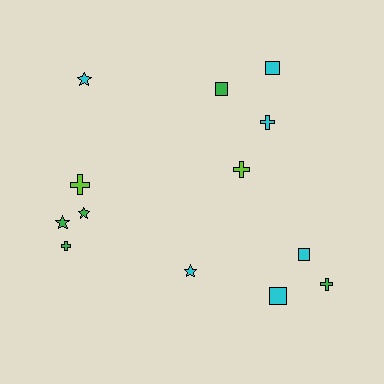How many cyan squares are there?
There are 3 cyan squares.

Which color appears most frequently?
Cyan, with 6 objects.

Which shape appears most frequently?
Cross, with 5 objects.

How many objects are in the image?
There are 13 objects.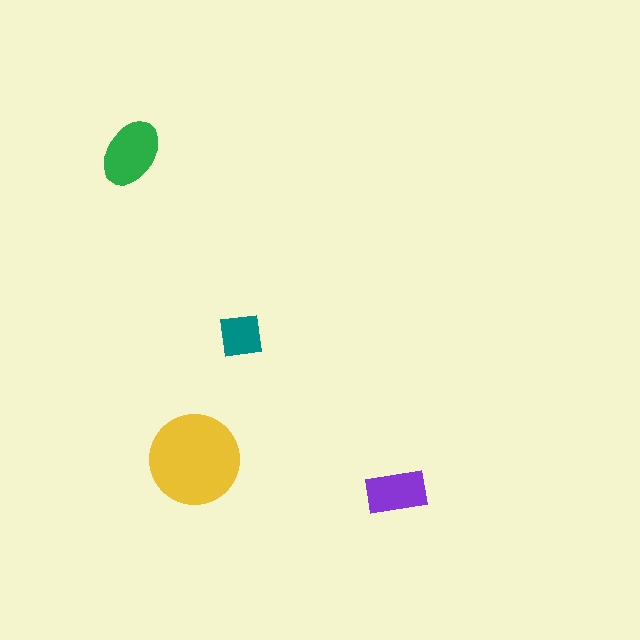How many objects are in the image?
There are 4 objects in the image.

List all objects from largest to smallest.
The yellow circle, the green ellipse, the purple rectangle, the teal square.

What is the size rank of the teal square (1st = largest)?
4th.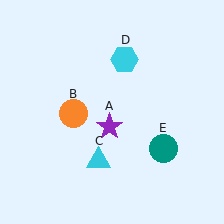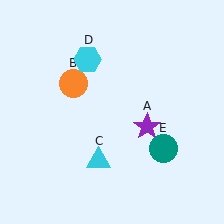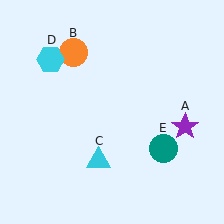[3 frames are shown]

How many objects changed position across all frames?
3 objects changed position: purple star (object A), orange circle (object B), cyan hexagon (object D).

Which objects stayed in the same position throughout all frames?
Cyan triangle (object C) and teal circle (object E) remained stationary.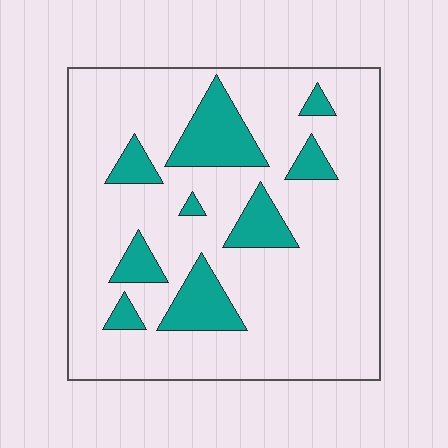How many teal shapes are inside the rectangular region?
9.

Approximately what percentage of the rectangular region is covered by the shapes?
Approximately 20%.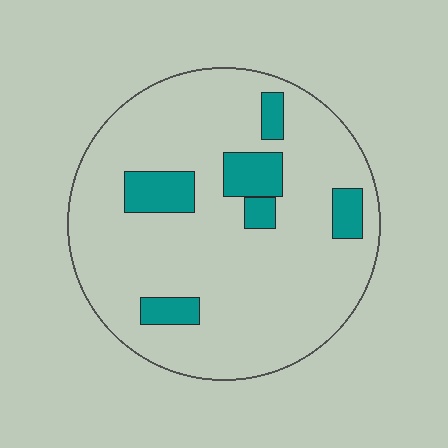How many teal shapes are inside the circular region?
6.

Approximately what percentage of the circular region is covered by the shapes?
Approximately 15%.